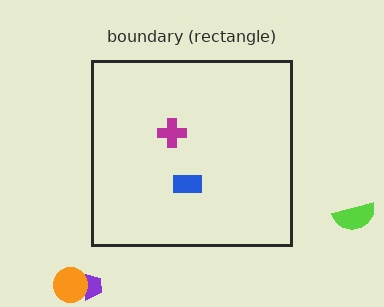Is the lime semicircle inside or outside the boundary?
Outside.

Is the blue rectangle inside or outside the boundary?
Inside.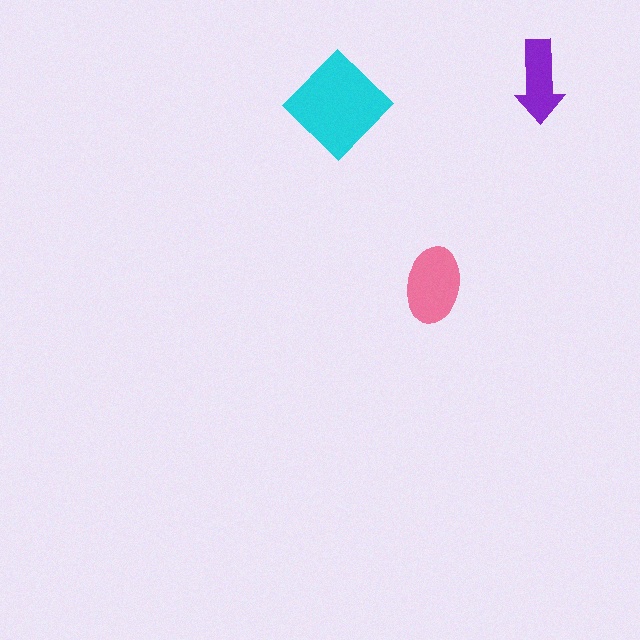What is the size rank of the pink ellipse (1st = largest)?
2nd.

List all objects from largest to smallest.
The cyan diamond, the pink ellipse, the purple arrow.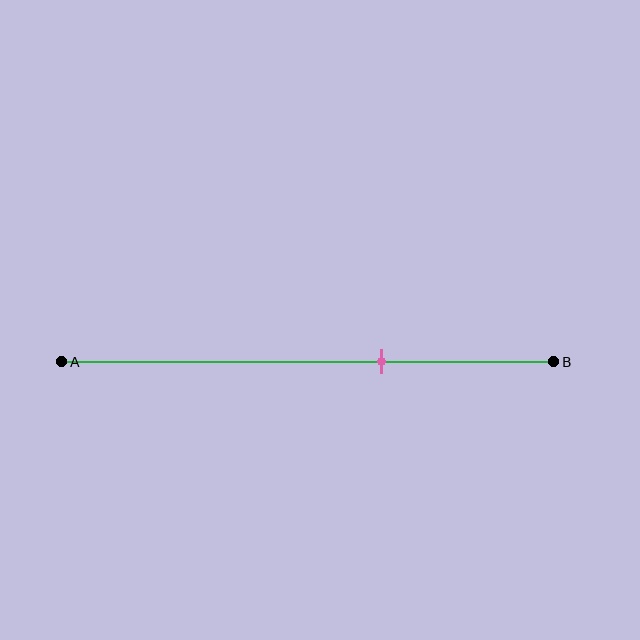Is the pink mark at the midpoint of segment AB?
No, the mark is at about 65% from A, not at the 50% midpoint.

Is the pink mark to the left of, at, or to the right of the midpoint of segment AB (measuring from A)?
The pink mark is to the right of the midpoint of segment AB.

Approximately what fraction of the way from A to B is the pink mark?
The pink mark is approximately 65% of the way from A to B.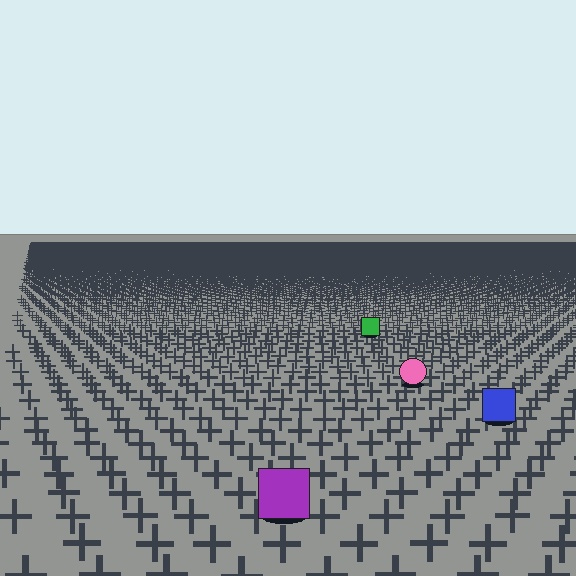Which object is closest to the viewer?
The purple square is closest. The texture marks near it are larger and more spread out.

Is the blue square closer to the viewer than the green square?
Yes. The blue square is closer — you can tell from the texture gradient: the ground texture is coarser near it.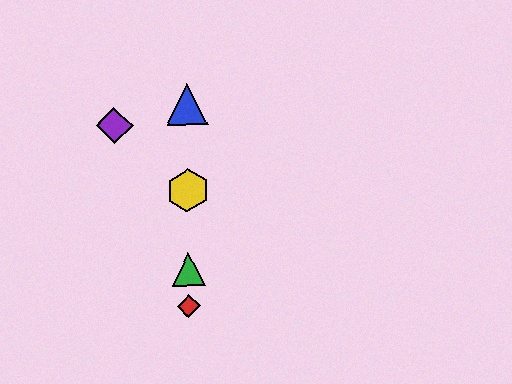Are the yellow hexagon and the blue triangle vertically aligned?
Yes, both are at x≈188.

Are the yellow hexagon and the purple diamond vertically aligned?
No, the yellow hexagon is at x≈188 and the purple diamond is at x≈114.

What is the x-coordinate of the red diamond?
The red diamond is at x≈189.